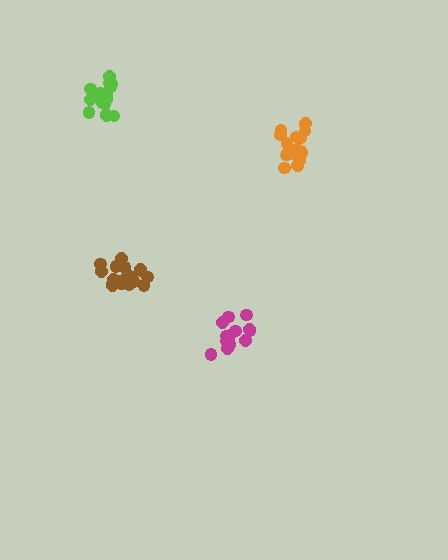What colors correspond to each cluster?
The clusters are colored: orange, lime, brown, magenta.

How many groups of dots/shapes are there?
There are 4 groups.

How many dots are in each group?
Group 1: 17 dots, Group 2: 17 dots, Group 3: 20 dots, Group 4: 14 dots (68 total).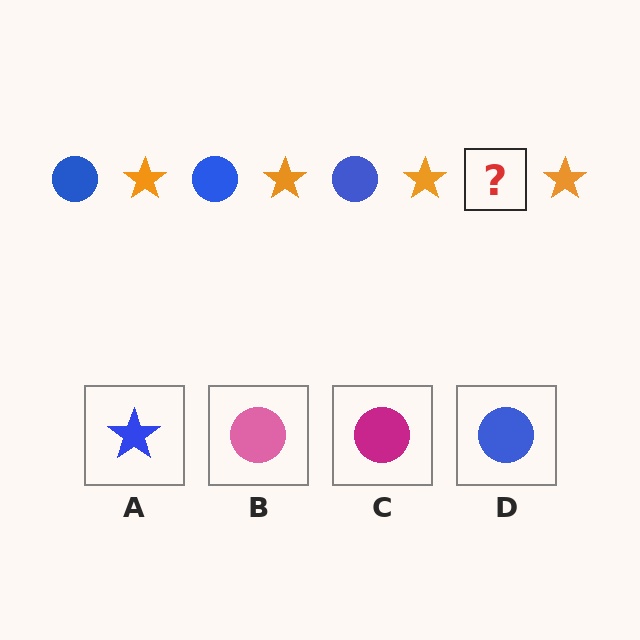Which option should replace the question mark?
Option D.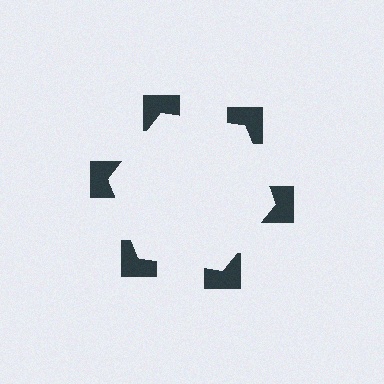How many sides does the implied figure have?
6 sides.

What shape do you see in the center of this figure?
An illusory hexagon — its edges are inferred from the aligned wedge cuts in the notched squares, not physically drawn.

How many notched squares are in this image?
There are 6 — one at each vertex of the illusory hexagon.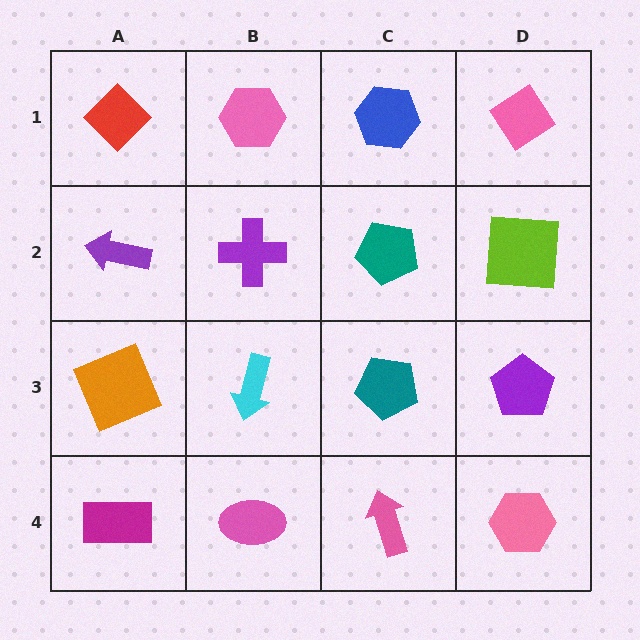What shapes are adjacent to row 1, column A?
A purple arrow (row 2, column A), a pink hexagon (row 1, column B).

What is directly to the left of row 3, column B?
An orange square.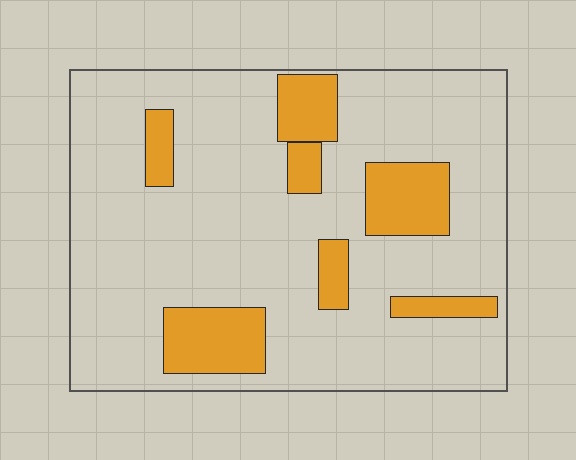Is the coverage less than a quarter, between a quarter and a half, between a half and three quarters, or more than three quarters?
Less than a quarter.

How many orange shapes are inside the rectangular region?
7.